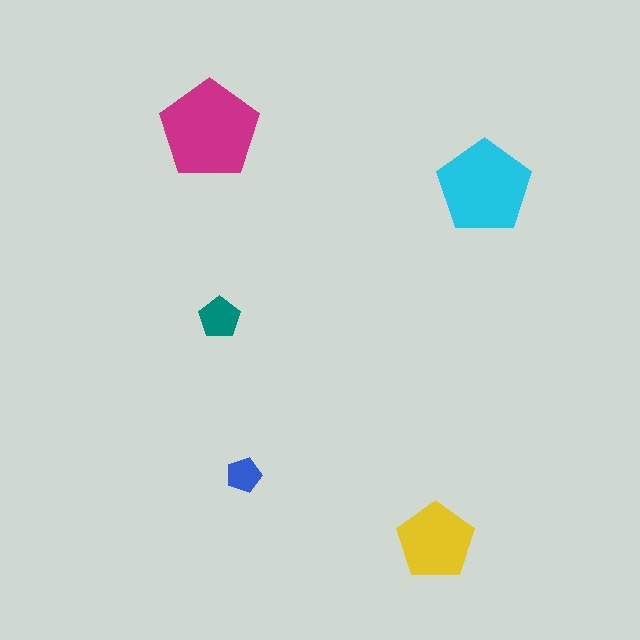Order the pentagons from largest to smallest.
the magenta one, the cyan one, the yellow one, the teal one, the blue one.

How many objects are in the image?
There are 5 objects in the image.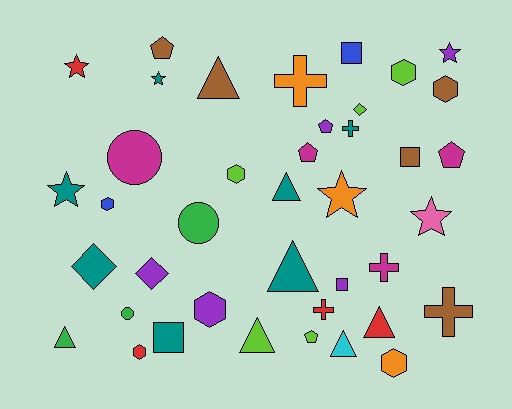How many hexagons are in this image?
There are 7 hexagons.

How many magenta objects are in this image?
There are 4 magenta objects.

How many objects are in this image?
There are 40 objects.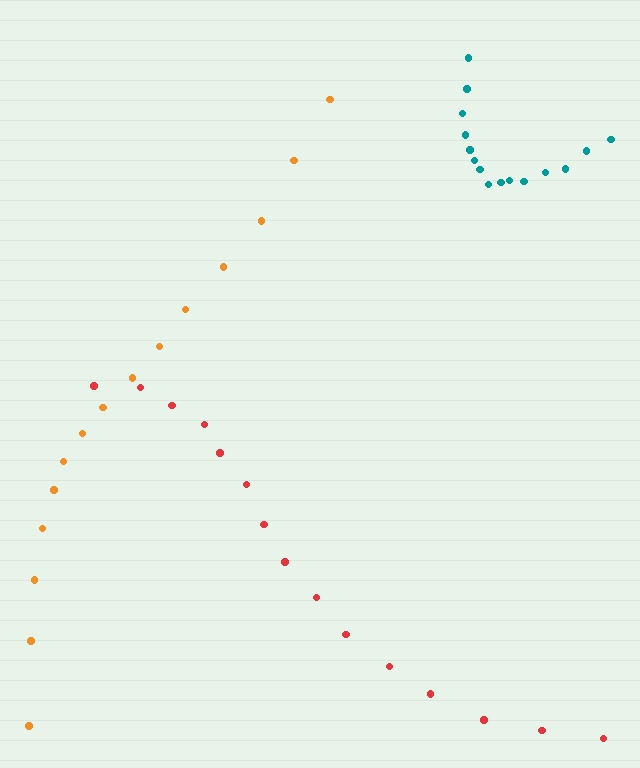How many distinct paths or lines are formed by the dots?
There are 3 distinct paths.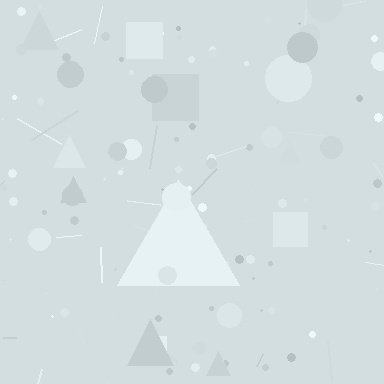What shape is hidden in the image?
A triangle is hidden in the image.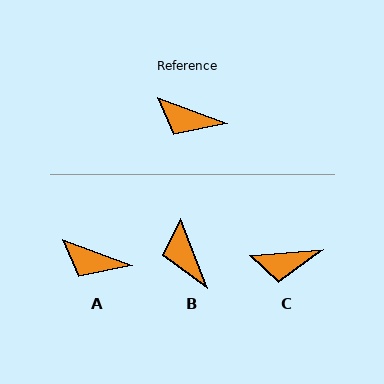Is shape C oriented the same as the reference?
No, it is off by about 24 degrees.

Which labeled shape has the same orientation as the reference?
A.